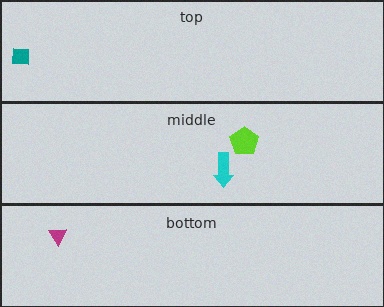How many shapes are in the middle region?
2.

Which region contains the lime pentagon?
The middle region.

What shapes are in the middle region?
The cyan arrow, the lime pentagon.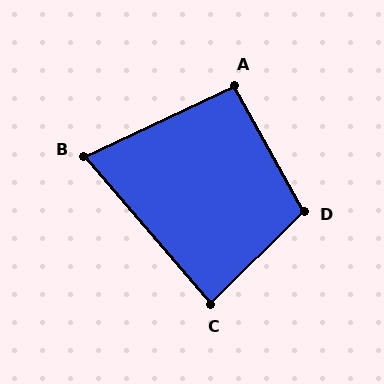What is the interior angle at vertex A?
Approximately 94 degrees (approximately right).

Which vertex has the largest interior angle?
D, at approximately 105 degrees.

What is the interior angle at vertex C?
Approximately 86 degrees (approximately right).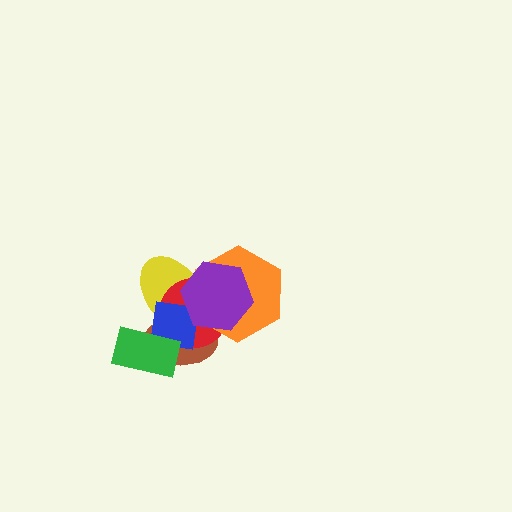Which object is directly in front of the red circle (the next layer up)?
The blue square is directly in front of the red circle.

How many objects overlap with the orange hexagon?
5 objects overlap with the orange hexagon.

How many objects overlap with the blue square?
6 objects overlap with the blue square.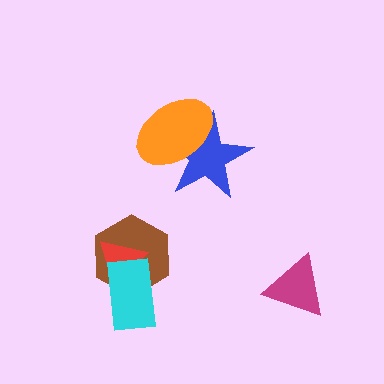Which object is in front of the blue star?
The orange ellipse is in front of the blue star.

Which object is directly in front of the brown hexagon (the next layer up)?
The red triangle is directly in front of the brown hexagon.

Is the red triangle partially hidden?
Yes, it is partially covered by another shape.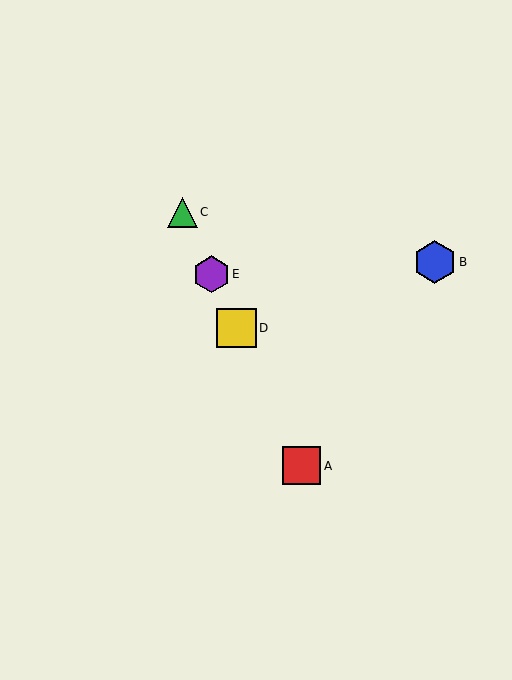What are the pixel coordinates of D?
Object D is at (237, 328).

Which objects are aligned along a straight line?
Objects A, C, D, E are aligned along a straight line.